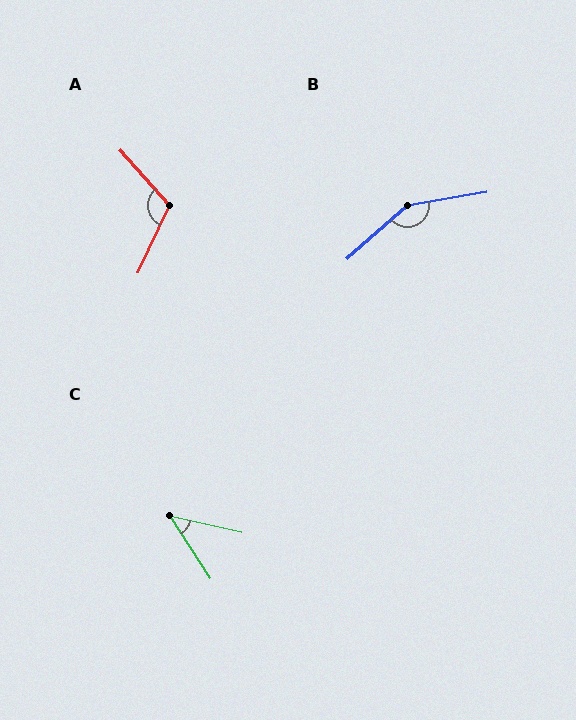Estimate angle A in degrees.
Approximately 113 degrees.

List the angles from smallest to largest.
C (45°), A (113°), B (148°).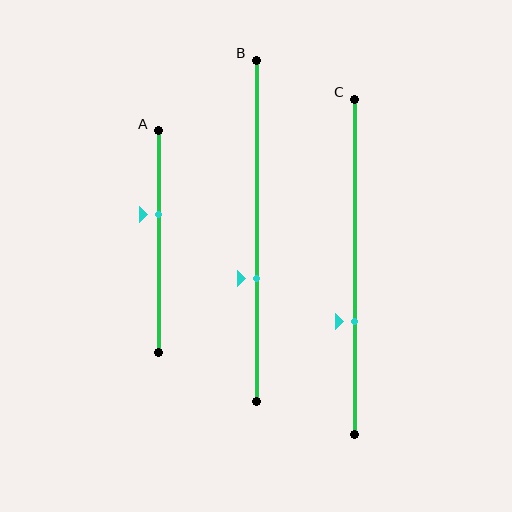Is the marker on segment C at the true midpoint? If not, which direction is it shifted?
No, the marker on segment C is shifted downward by about 16% of the segment length.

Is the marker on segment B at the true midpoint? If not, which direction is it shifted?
No, the marker on segment B is shifted downward by about 14% of the segment length.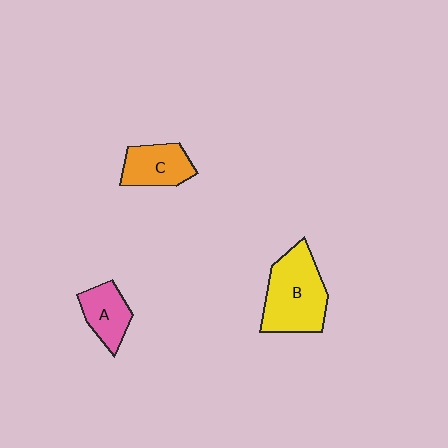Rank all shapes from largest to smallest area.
From largest to smallest: B (yellow), C (orange), A (pink).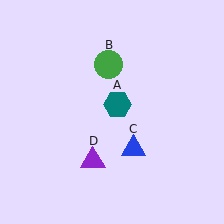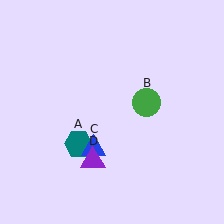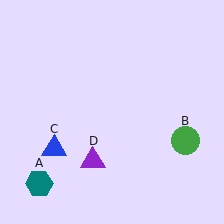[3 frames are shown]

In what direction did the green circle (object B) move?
The green circle (object B) moved down and to the right.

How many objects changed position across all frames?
3 objects changed position: teal hexagon (object A), green circle (object B), blue triangle (object C).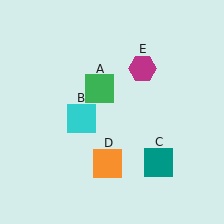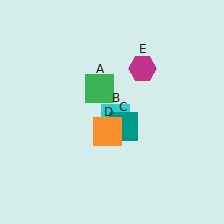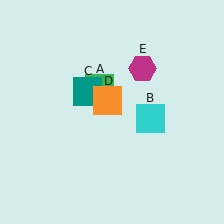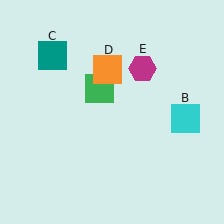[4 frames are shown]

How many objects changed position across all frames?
3 objects changed position: cyan square (object B), teal square (object C), orange square (object D).